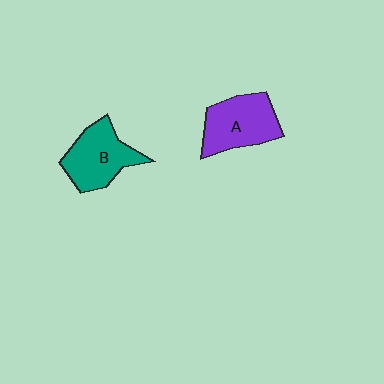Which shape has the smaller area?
Shape B (teal).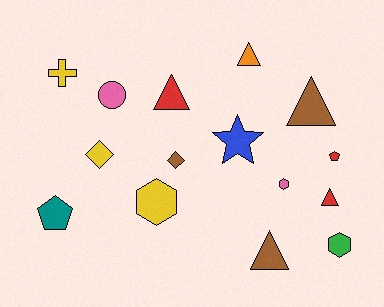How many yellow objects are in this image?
There are 3 yellow objects.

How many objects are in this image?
There are 15 objects.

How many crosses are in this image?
There is 1 cross.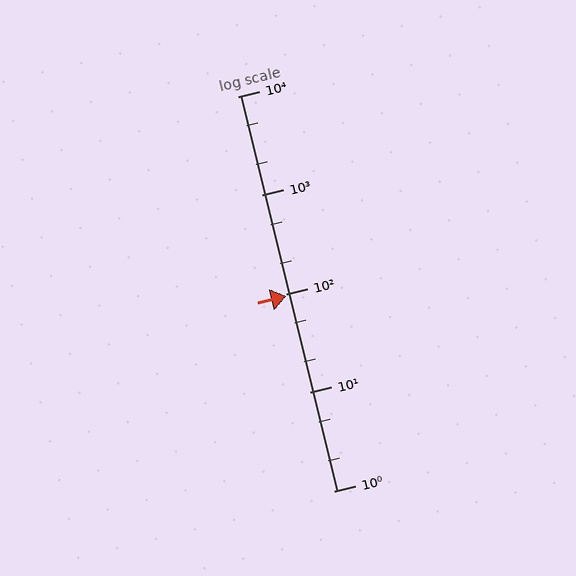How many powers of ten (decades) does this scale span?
The scale spans 4 decades, from 1 to 10000.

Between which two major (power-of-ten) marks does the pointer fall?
The pointer is between 10 and 100.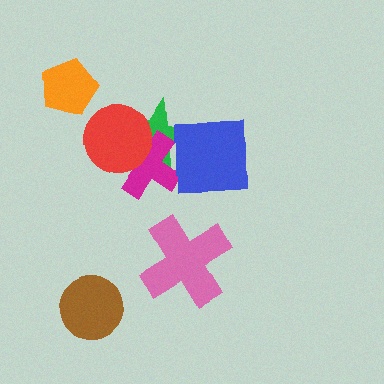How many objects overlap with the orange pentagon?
0 objects overlap with the orange pentagon.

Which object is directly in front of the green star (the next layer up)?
The magenta cross is directly in front of the green star.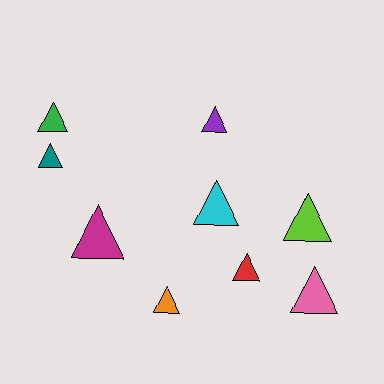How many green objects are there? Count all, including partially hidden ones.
There is 1 green object.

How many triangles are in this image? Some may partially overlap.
There are 9 triangles.